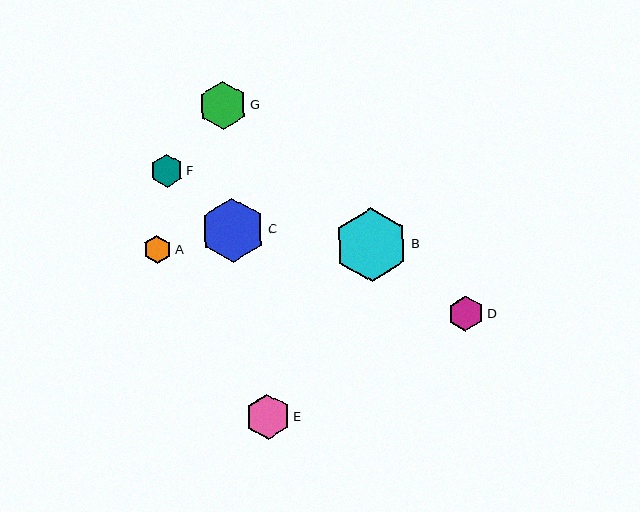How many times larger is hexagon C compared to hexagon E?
Hexagon C is approximately 1.4 times the size of hexagon E.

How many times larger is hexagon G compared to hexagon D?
Hexagon G is approximately 1.4 times the size of hexagon D.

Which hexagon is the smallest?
Hexagon A is the smallest with a size of approximately 28 pixels.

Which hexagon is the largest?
Hexagon B is the largest with a size of approximately 74 pixels.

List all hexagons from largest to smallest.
From largest to smallest: B, C, G, E, D, F, A.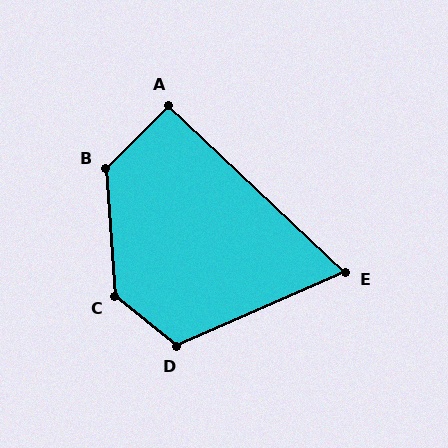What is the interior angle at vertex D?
Approximately 118 degrees (obtuse).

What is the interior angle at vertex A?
Approximately 92 degrees (approximately right).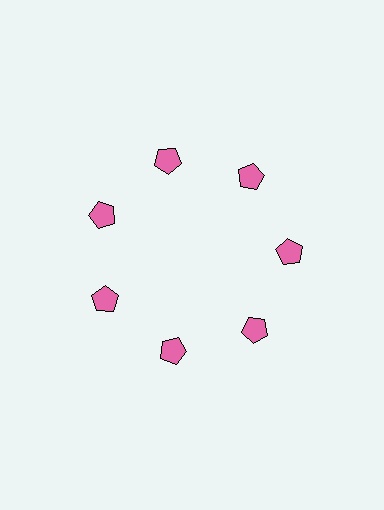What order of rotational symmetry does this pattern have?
This pattern has 7-fold rotational symmetry.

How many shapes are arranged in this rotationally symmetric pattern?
There are 7 shapes, arranged in 7 groups of 1.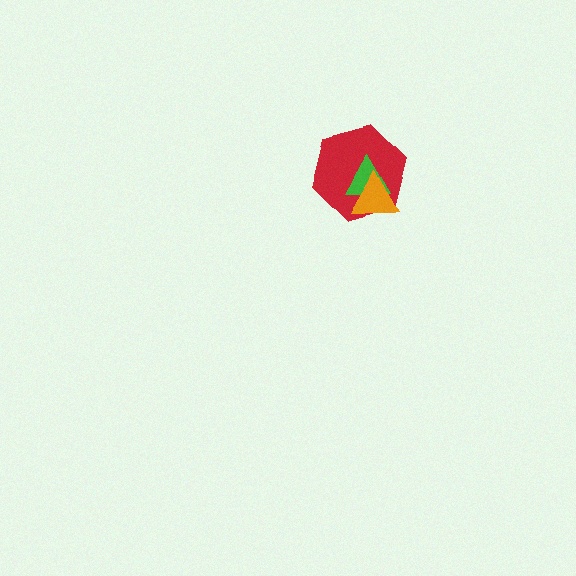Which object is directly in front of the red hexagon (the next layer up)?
The green triangle is directly in front of the red hexagon.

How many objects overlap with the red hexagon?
2 objects overlap with the red hexagon.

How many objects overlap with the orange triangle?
2 objects overlap with the orange triangle.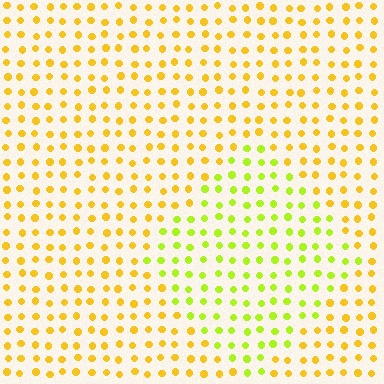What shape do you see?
I see a diamond.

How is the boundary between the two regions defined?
The boundary is defined purely by a slight shift in hue (about 35 degrees). Spacing, size, and orientation are identical on both sides.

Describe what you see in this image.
The image is filled with small yellow elements in a uniform arrangement. A diamond-shaped region is visible where the elements are tinted to a slightly different hue, forming a subtle color boundary.